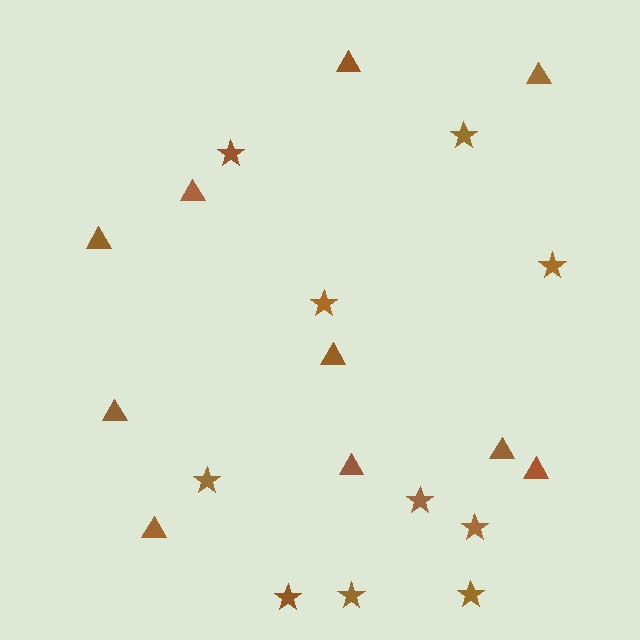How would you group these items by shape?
There are 2 groups: one group of triangles (10) and one group of stars (10).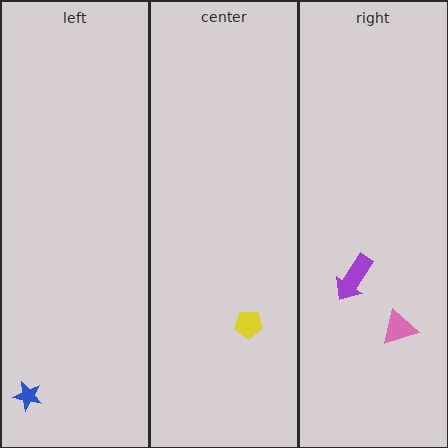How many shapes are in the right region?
2.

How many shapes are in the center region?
1.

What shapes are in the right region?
The pink triangle, the purple arrow.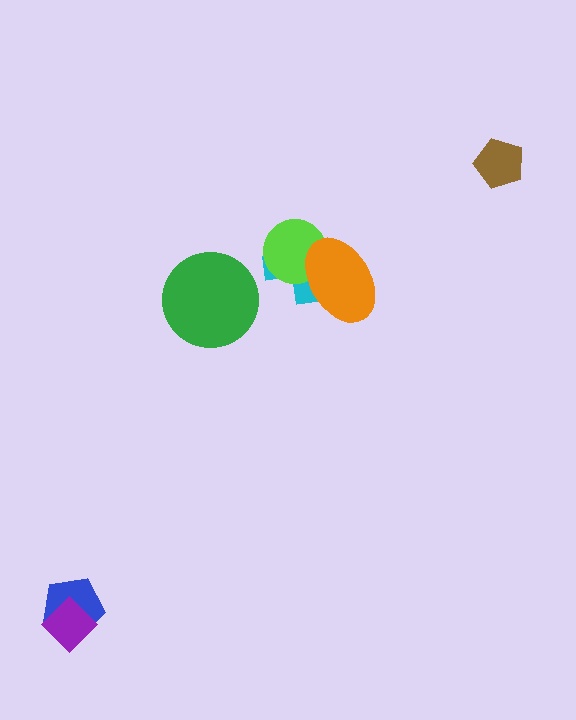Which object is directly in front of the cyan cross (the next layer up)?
The lime circle is directly in front of the cyan cross.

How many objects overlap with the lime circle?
2 objects overlap with the lime circle.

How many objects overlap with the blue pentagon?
1 object overlaps with the blue pentagon.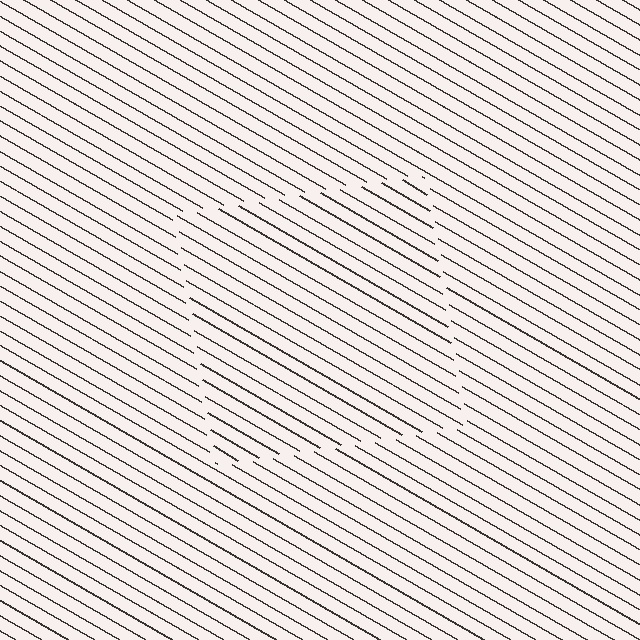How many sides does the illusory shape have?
4 sides — the line-ends trace a square.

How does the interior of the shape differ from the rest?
The interior of the shape contains the same grating, shifted by half a period — the contour is defined by the phase discontinuity where line-ends from the inner and outer gratings abut.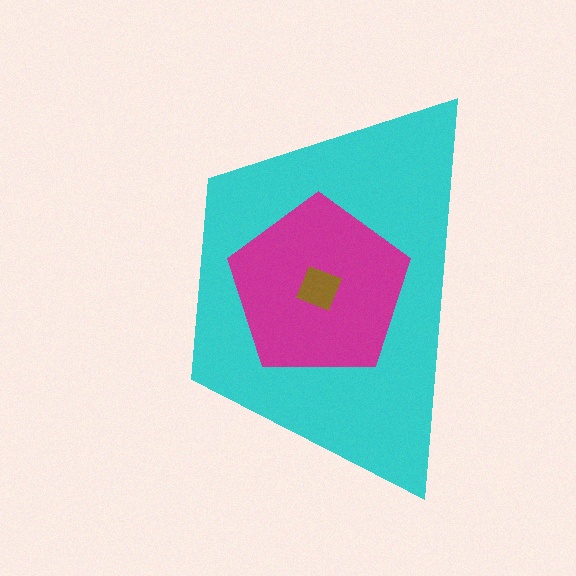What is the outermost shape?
The cyan trapezoid.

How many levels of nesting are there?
3.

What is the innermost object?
The brown diamond.